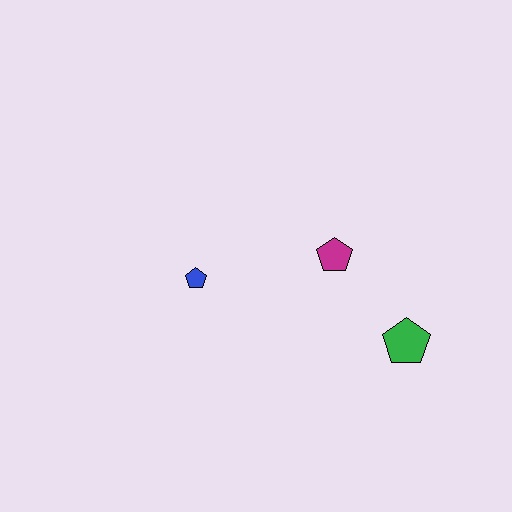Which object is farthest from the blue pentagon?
The green pentagon is farthest from the blue pentagon.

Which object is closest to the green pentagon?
The magenta pentagon is closest to the green pentagon.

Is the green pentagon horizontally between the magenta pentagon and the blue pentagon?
No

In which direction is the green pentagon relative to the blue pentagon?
The green pentagon is to the right of the blue pentagon.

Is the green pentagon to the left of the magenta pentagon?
No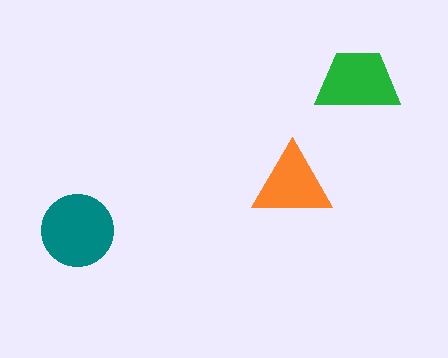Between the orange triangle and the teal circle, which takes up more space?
The teal circle.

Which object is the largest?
The teal circle.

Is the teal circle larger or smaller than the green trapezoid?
Larger.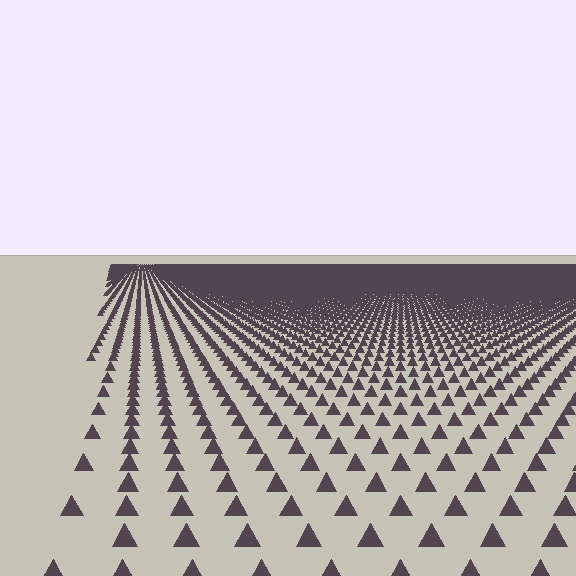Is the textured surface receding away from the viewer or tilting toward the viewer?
The surface is receding away from the viewer. Texture elements get smaller and denser toward the top.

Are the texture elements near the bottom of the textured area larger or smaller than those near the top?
Larger. Near the bottom, elements are closer to the viewer and appear at a bigger on-screen size.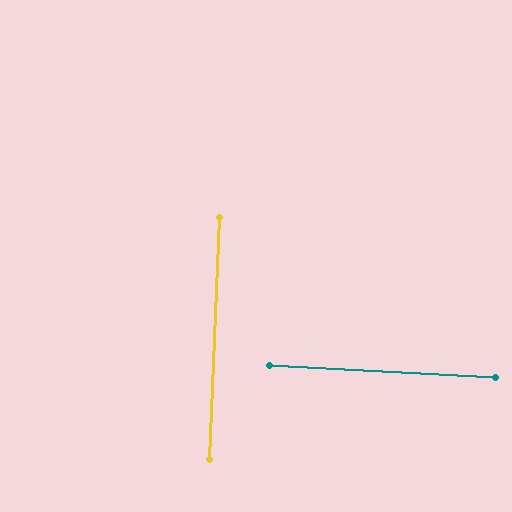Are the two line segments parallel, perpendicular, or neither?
Perpendicular — they meet at approximately 89°.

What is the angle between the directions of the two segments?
Approximately 89 degrees.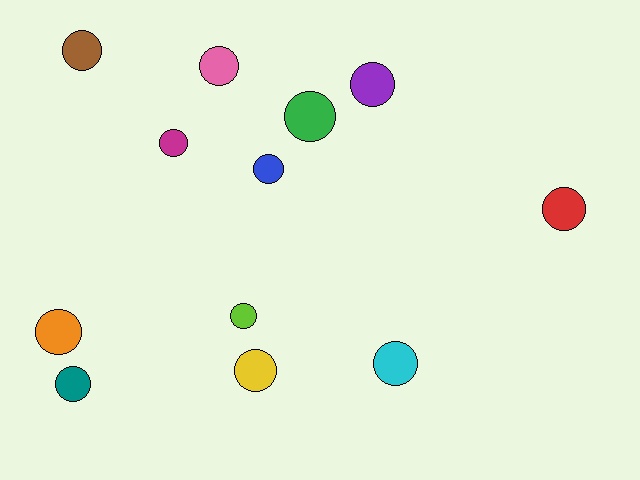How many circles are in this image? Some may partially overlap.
There are 12 circles.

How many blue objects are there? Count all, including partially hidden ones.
There is 1 blue object.